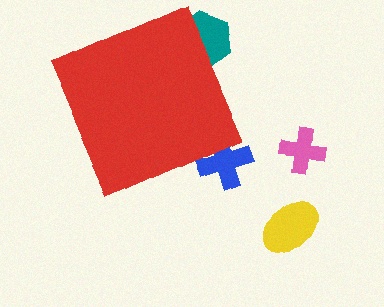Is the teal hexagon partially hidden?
Yes, the teal hexagon is partially hidden behind the red diamond.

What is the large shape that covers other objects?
A red diamond.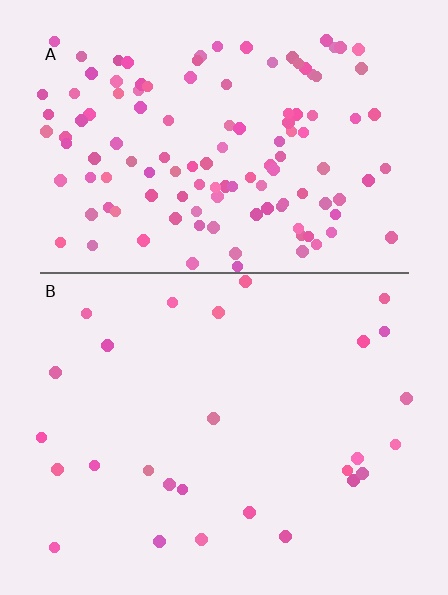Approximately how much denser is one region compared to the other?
Approximately 4.7× — region A over region B.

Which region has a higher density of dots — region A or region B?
A (the top).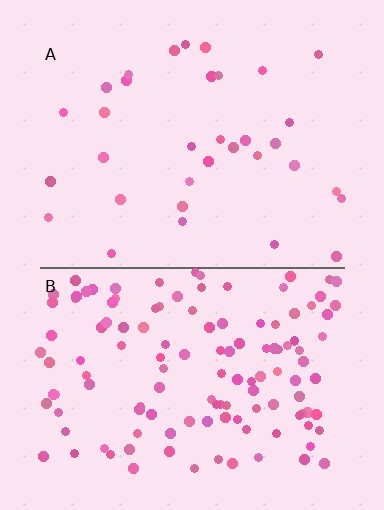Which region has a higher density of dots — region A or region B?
B (the bottom).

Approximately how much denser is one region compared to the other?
Approximately 3.8× — region B over region A.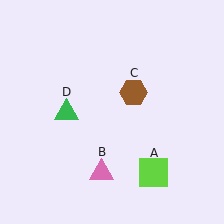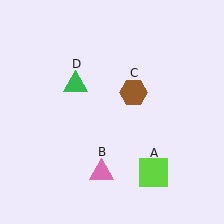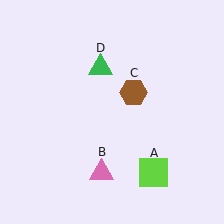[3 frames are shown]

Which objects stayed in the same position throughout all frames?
Lime square (object A) and pink triangle (object B) and brown hexagon (object C) remained stationary.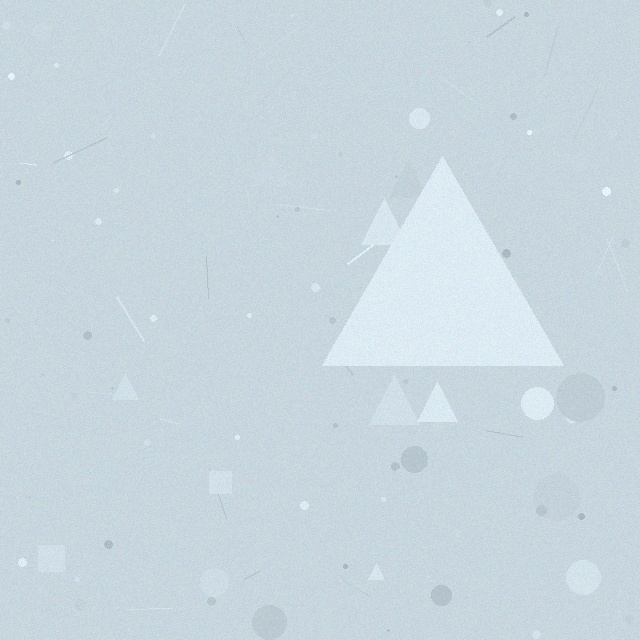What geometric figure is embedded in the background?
A triangle is embedded in the background.